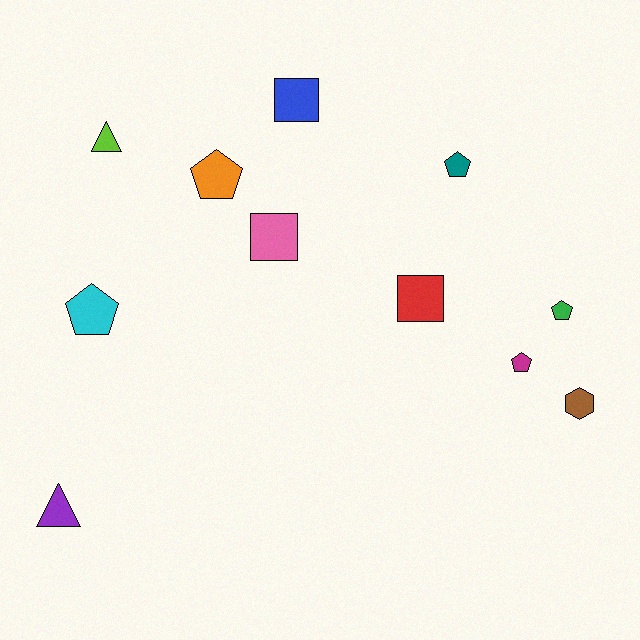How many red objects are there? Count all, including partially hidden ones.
There is 1 red object.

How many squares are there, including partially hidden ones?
There are 3 squares.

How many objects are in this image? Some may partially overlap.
There are 11 objects.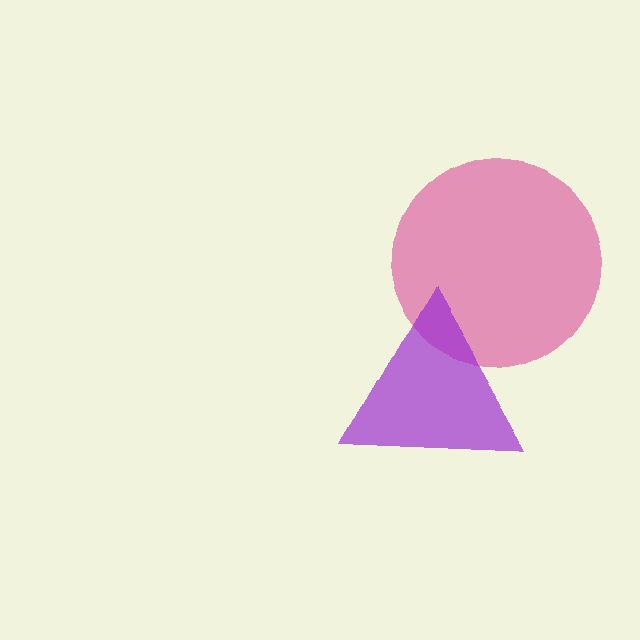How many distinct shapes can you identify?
There are 2 distinct shapes: a magenta circle, a purple triangle.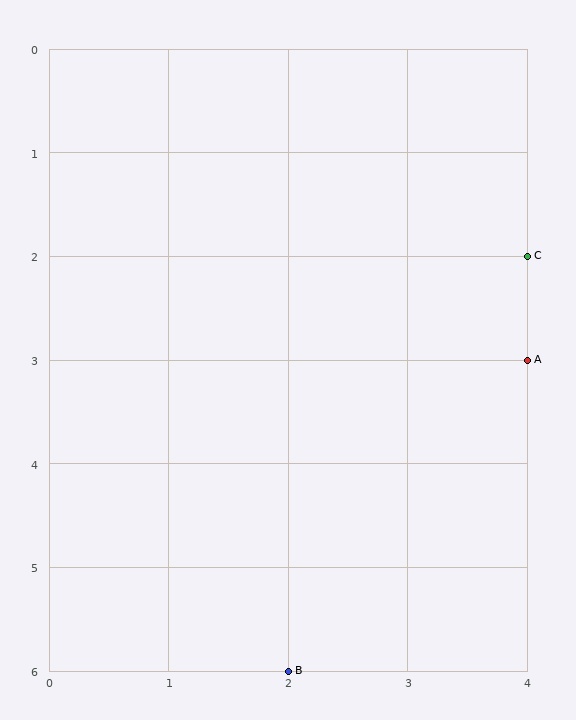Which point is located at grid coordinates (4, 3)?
Point A is at (4, 3).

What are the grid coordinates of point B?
Point B is at grid coordinates (2, 6).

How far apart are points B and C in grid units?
Points B and C are 2 columns and 4 rows apart (about 4.5 grid units diagonally).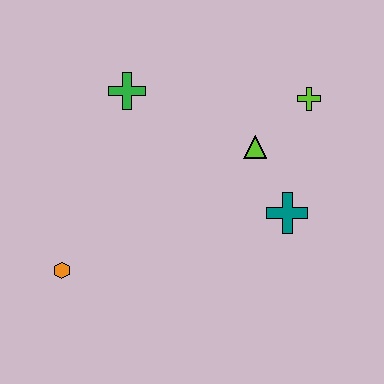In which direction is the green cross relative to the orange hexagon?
The green cross is above the orange hexagon.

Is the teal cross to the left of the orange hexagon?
No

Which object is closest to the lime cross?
The lime triangle is closest to the lime cross.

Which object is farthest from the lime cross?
The orange hexagon is farthest from the lime cross.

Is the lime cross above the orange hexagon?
Yes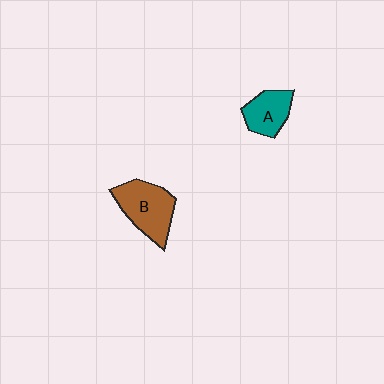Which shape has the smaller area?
Shape A (teal).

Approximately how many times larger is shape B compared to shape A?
Approximately 1.5 times.